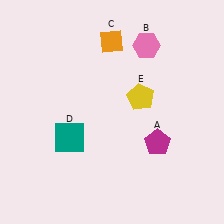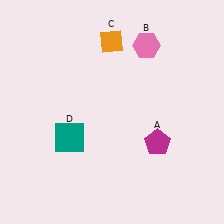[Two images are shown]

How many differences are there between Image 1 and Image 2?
There is 1 difference between the two images.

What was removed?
The yellow pentagon (E) was removed in Image 2.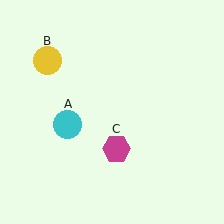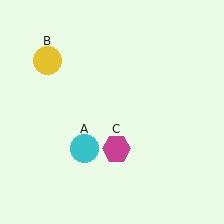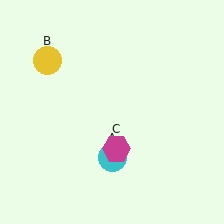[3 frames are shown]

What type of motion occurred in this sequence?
The cyan circle (object A) rotated counterclockwise around the center of the scene.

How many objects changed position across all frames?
1 object changed position: cyan circle (object A).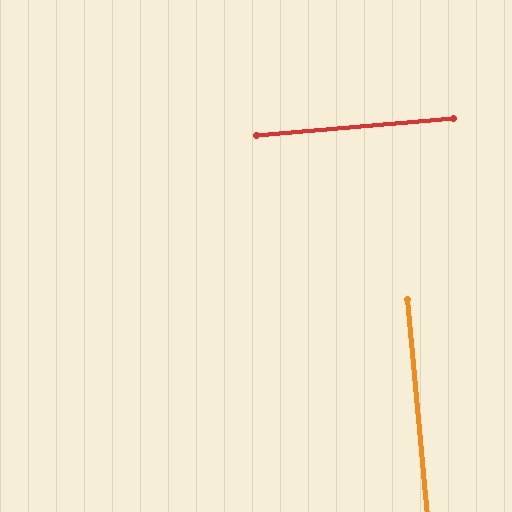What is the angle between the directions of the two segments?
Approximately 89 degrees.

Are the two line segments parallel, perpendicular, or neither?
Perpendicular — they meet at approximately 89°.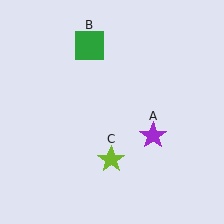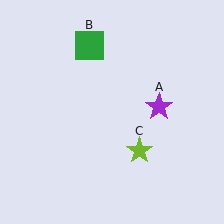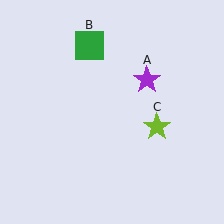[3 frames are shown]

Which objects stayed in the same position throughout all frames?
Green square (object B) remained stationary.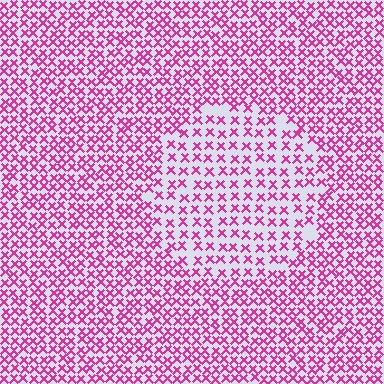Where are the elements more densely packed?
The elements are more densely packed outside the circle boundary.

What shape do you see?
I see a circle.